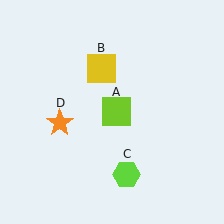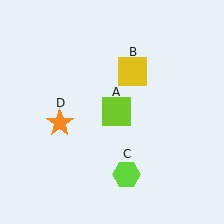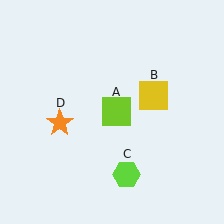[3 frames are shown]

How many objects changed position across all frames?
1 object changed position: yellow square (object B).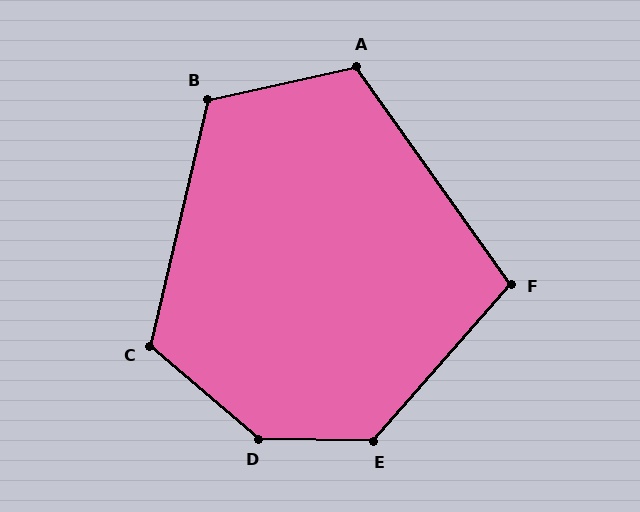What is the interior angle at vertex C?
Approximately 117 degrees (obtuse).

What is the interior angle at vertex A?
Approximately 113 degrees (obtuse).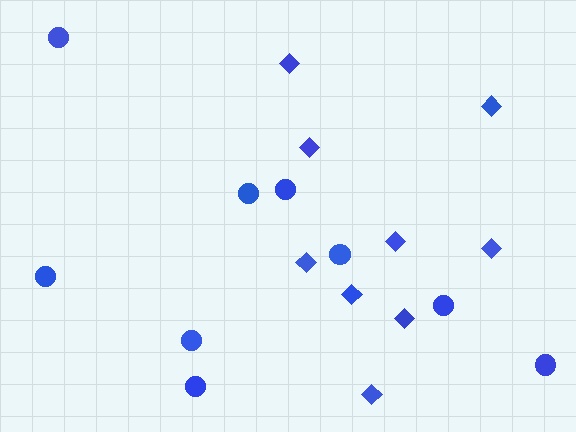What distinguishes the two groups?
There are 2 groups: one group of circles (9) and one group of diamonds (9).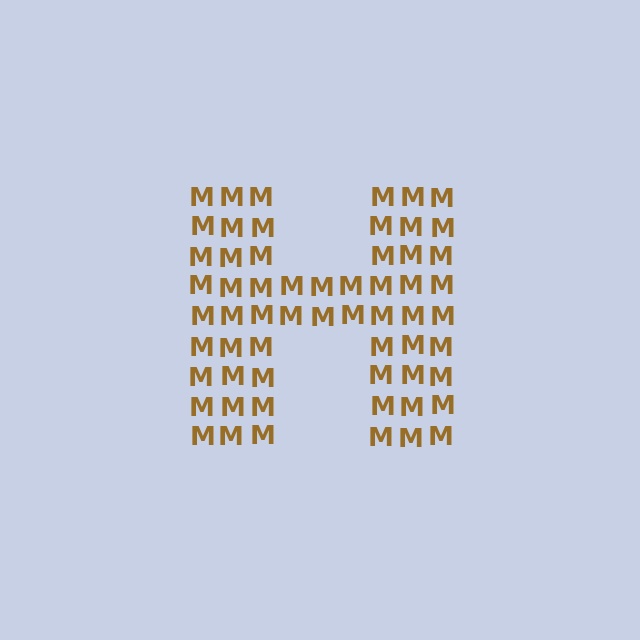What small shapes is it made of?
It is made of small letter M's.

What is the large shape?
The large shape is the letter H.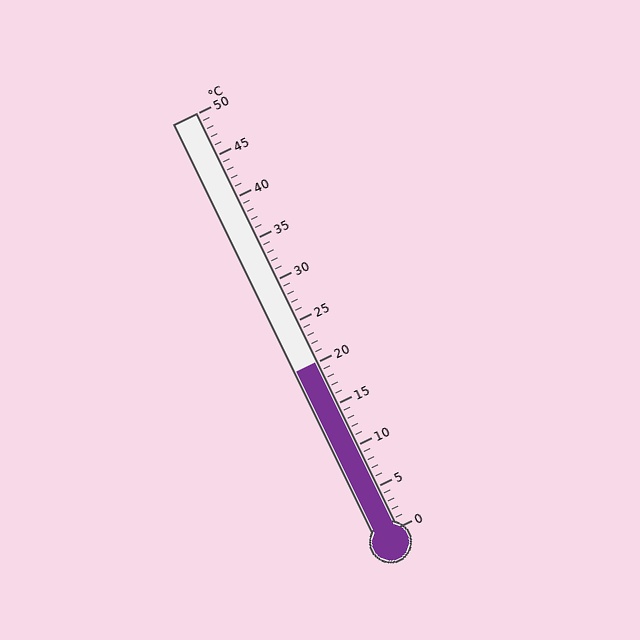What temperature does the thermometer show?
The thermometer shows approximately 20°C.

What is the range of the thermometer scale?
The thermometer scale ranges from 0°C to 50°C.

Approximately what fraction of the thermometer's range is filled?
The thermometer is filled to approximately 40% of its range.